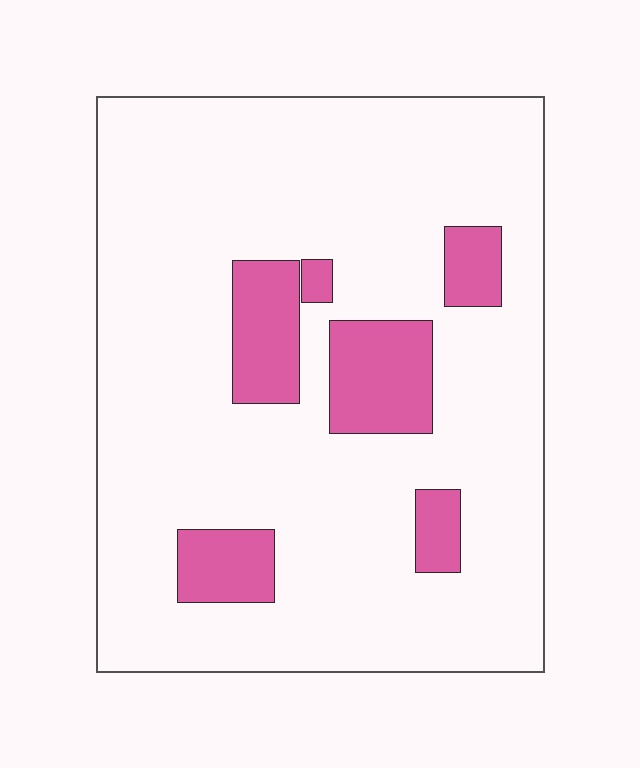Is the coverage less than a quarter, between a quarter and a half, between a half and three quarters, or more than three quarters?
Less than a quarter.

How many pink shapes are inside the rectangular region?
6.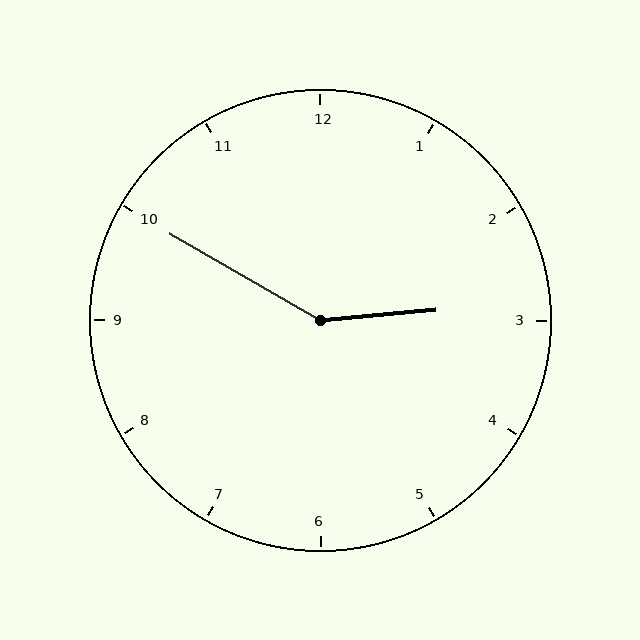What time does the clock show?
2:50.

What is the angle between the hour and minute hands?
Approximately 145 degrees.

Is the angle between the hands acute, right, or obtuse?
It is obtuse.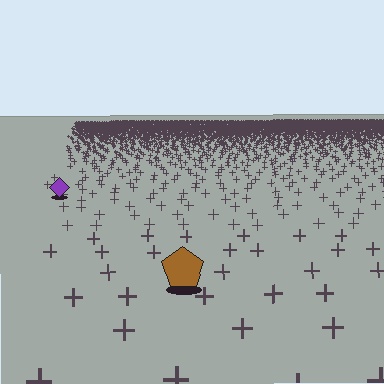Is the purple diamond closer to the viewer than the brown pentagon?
No. The brown pentagon is closer — you can tell from the texture gradient: the ground texture is coarser near it.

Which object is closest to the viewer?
The brown pentagon is closest. The texture marks near it are larger and more spread out.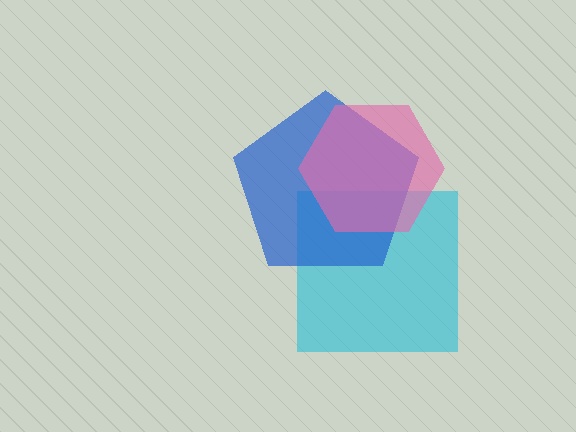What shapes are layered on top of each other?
The layered shapes are: a cyan square, a blue pentagon, a pink hexagon.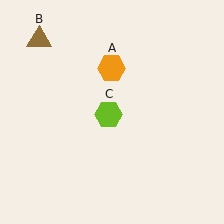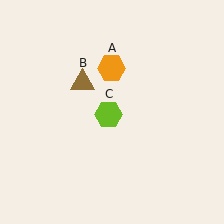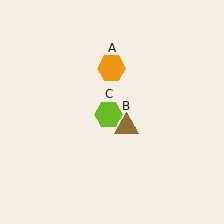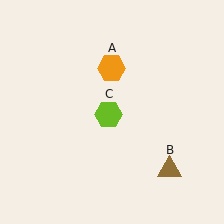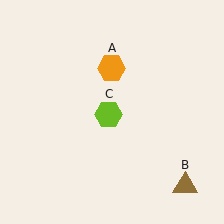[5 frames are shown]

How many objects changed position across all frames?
1 object changed position: brown triangle (object B).